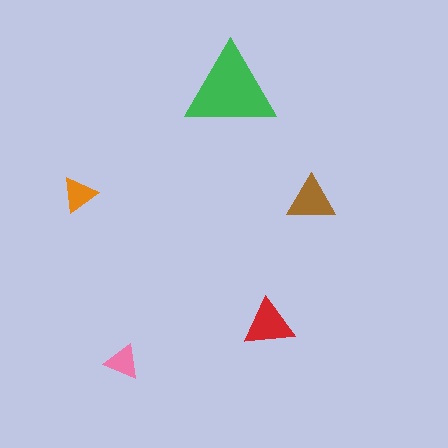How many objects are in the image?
There are 5 objects in the image.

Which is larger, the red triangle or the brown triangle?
The red one.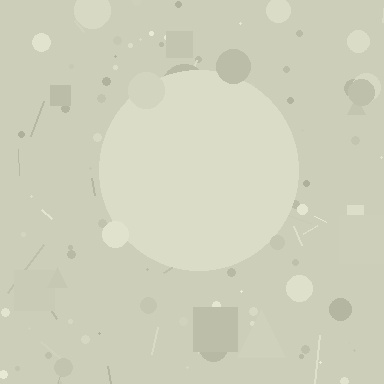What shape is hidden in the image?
A circle is hidden in the image.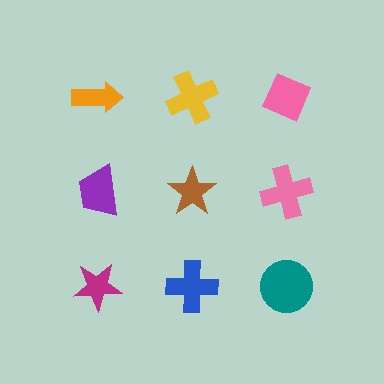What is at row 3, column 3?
A teal circle.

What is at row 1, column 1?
An orange arrow.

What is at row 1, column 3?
A pink diamond.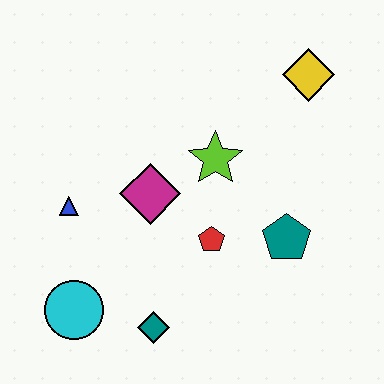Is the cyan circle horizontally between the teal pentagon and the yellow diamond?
No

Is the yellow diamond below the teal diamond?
No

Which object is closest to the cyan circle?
The teal diamond is closest to the cyan circle.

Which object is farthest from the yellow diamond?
The cyan circle is farthest from the yellow diamond.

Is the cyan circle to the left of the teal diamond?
Yes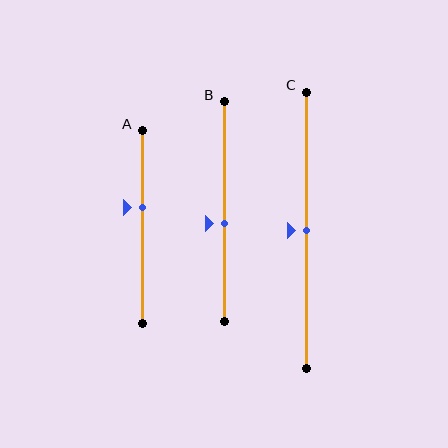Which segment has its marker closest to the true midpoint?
Segment C has its marker closest to the true midpoint.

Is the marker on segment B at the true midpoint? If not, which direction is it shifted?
No, the marker on segment B is shifted downward by about 5% of the segment length.